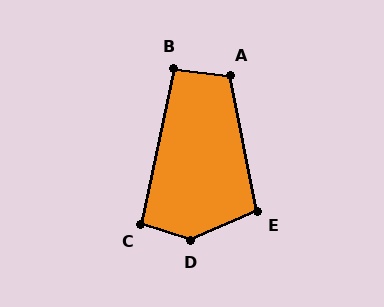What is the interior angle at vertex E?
Approximately 103 degrees (obtuse).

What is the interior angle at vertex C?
Approximately 97 degrees (obtuse).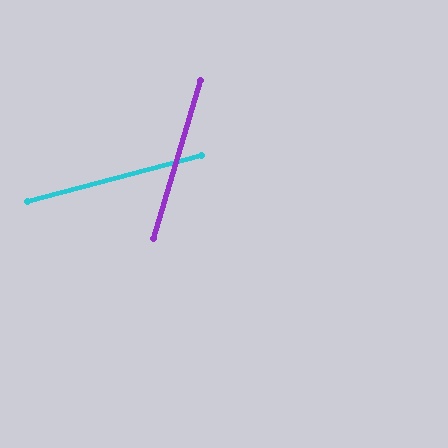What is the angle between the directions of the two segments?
Approximately 59 degrees.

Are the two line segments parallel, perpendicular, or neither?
Neither parallel nor perpendicular — they differ by about 59°.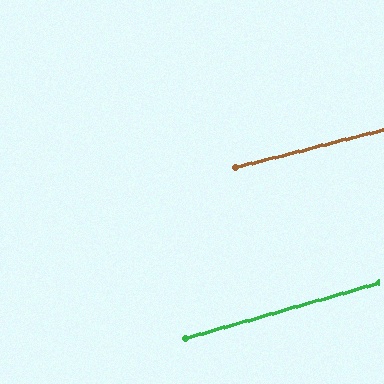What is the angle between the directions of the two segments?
Approximately 1 degree.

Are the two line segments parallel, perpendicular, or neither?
Parallel — their directions differ by only 1.4°.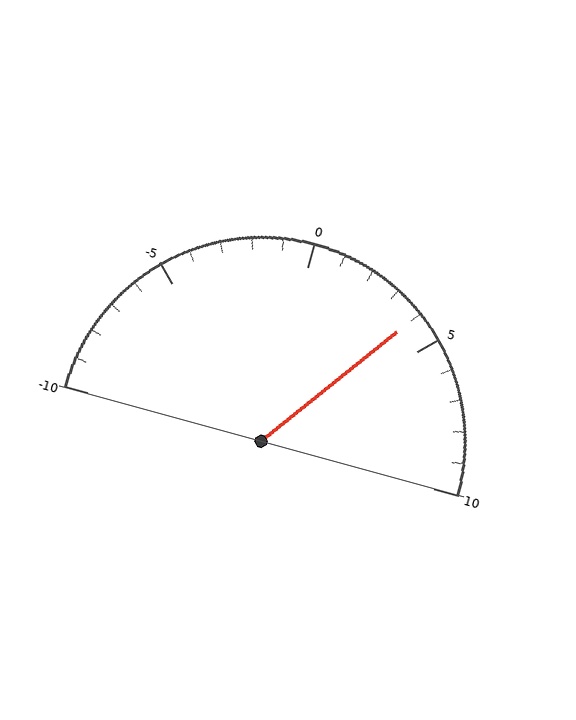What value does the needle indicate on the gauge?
The needle indicates approximately 4.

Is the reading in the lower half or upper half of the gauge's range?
The reading is in the upper half of the range (-10 to 10).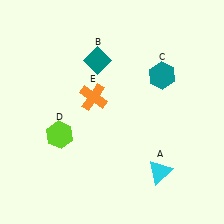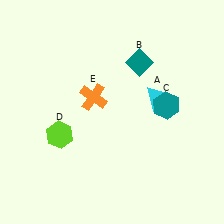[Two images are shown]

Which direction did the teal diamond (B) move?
The teal diamond (B) moved right.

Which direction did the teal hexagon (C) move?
The teal hexagon (C) moved down.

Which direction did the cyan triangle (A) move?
The cyan triangle (A) moved up.